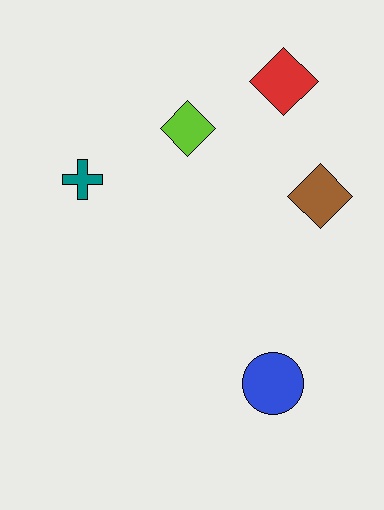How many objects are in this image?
There are 5 objects.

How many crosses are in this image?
There is 1 cross.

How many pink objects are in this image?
There are no pink objects.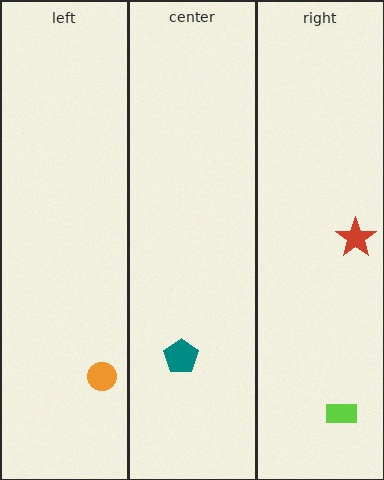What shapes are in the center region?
The teal pentagon.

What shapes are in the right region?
The lime rectangle, the red star.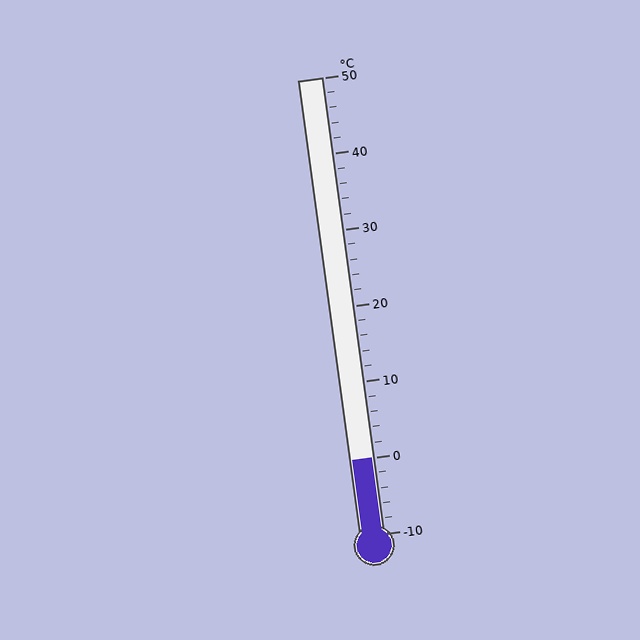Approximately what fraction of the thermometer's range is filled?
The thermometer is filled to approximately 15% of its range.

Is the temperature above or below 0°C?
The temperature is at 0°C.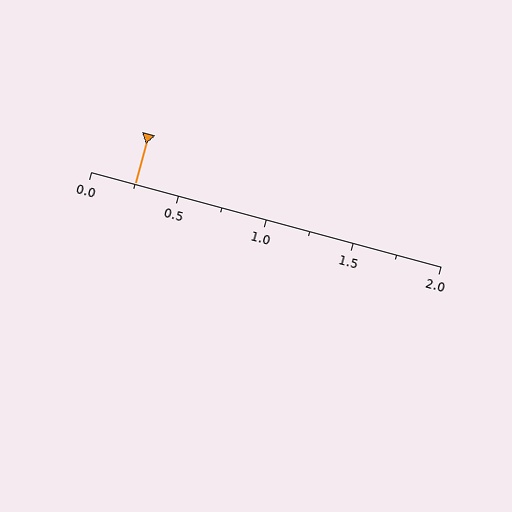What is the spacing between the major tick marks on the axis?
The major ticks are spaced 0.5 apart.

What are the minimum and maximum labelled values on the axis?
The axis runs from 0.0 to 2.0.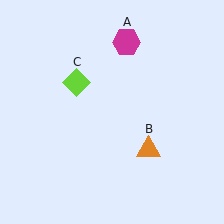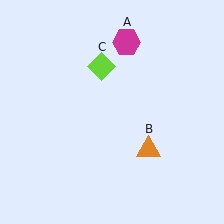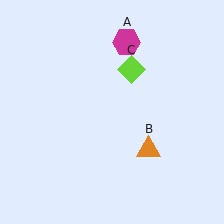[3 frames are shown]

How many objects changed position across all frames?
1 object changed position: lime diamond (object C).